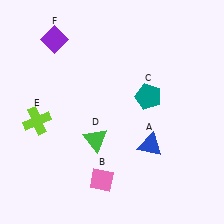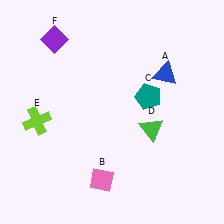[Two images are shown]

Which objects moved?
The objects that moved are: the blue triangle (A), the green triangle (D).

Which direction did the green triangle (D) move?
The green triangle (D) moved right.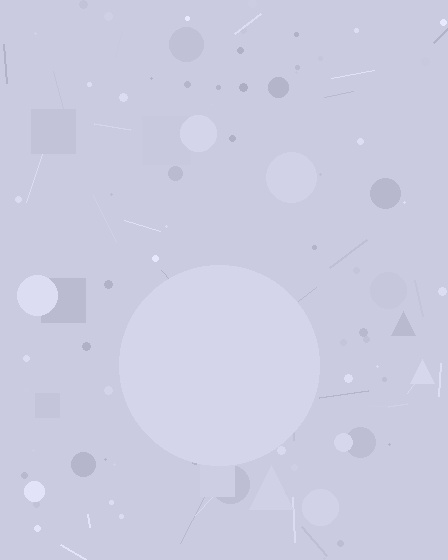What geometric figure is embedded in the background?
A circle is embedded in the background.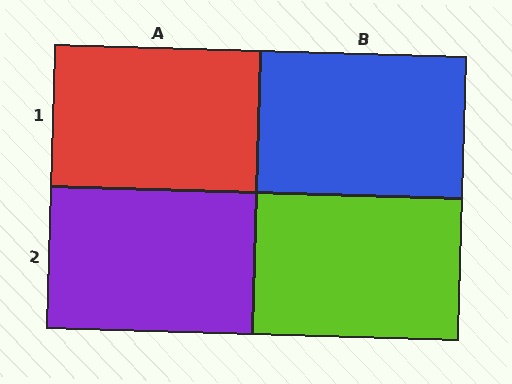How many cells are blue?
1 cell is blue.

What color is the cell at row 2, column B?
Lime.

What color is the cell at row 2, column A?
Purple.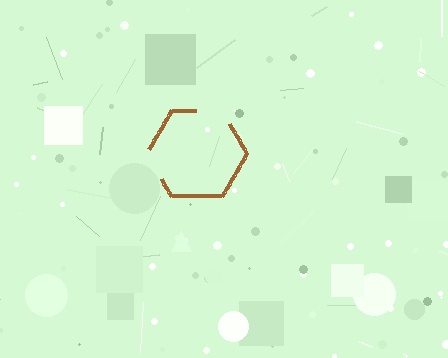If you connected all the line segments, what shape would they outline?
They would outline a hexagon.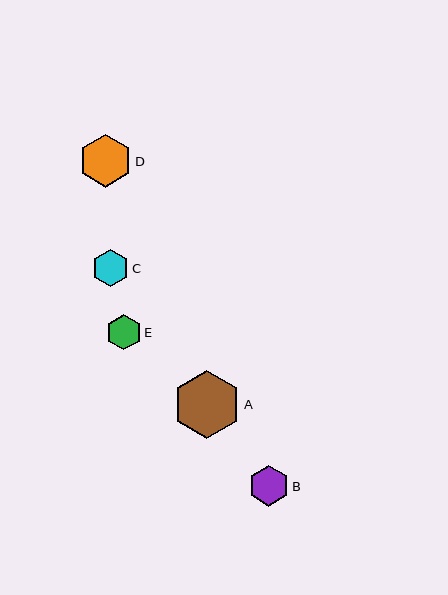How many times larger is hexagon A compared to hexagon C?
Hexagon A is approximately 1.9 times the size of hexagon C.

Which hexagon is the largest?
Hexagon A is the largest with a size of approximately 69 pixels.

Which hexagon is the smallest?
Hexagon E is the smallest with a size of approximately 35 pixels.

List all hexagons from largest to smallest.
From largest to smallest: A, D, B, C, E.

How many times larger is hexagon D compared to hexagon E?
Hexagon D is approximately 1.5 times the size of hexagon E.